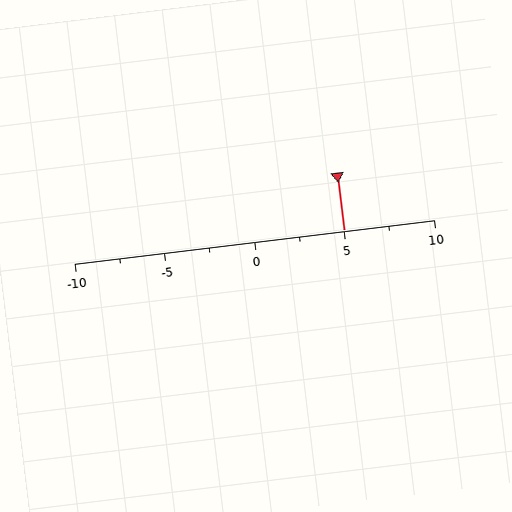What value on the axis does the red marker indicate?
The marker indicates approximately 5.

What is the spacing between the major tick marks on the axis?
The major ticks are spaced 5 apart.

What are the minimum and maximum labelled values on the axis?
The axis runs from -10 to 10.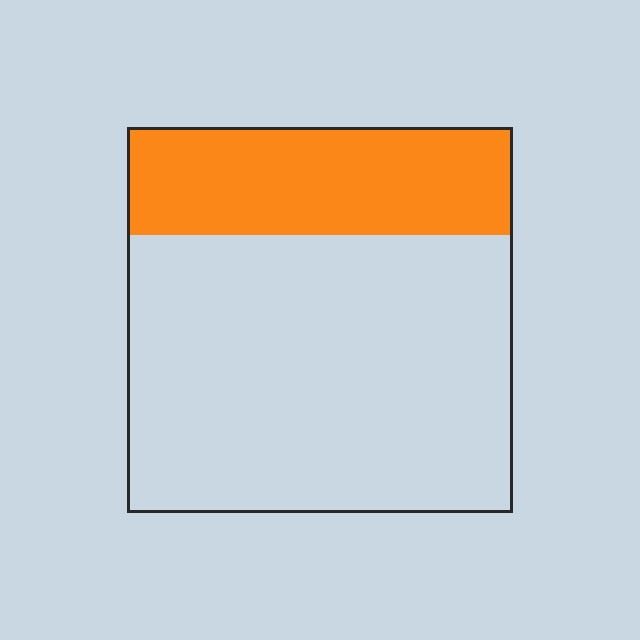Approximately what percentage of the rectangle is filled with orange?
Approximately 30%.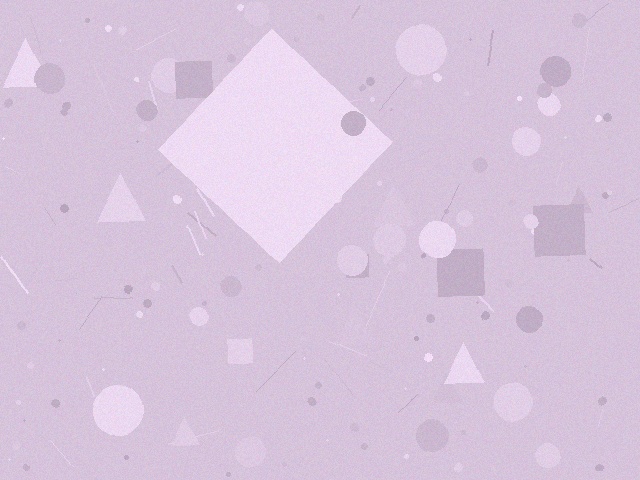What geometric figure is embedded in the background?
A diamond is embedded in the background.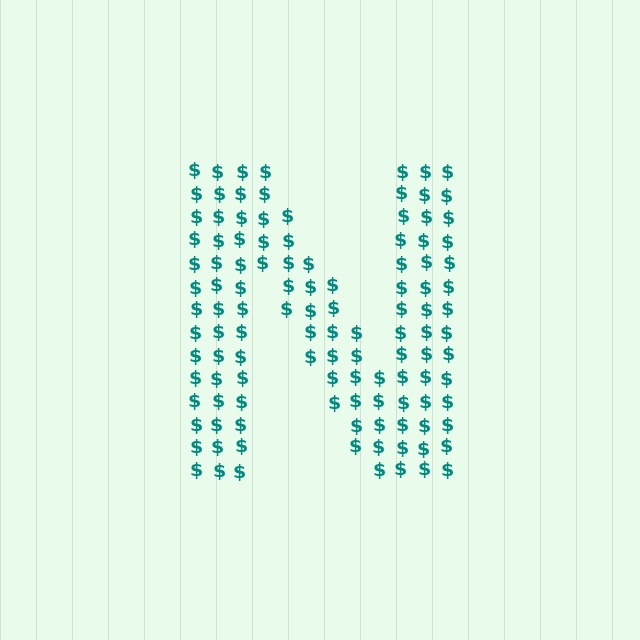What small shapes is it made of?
It is made of small dollar signs.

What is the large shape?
The large shape is the letter N.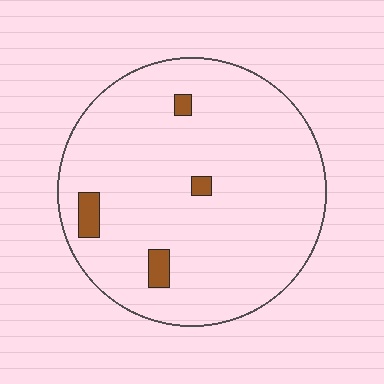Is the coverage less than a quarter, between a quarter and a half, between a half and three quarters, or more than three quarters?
Less than a quarter.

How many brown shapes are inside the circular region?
4.